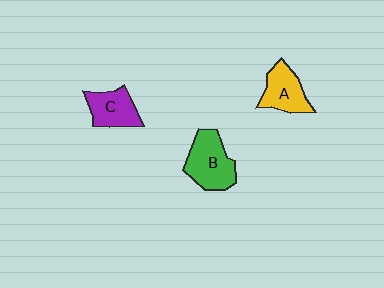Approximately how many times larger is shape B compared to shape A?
Approximately 1.3 times.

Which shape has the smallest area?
Shape C (purple).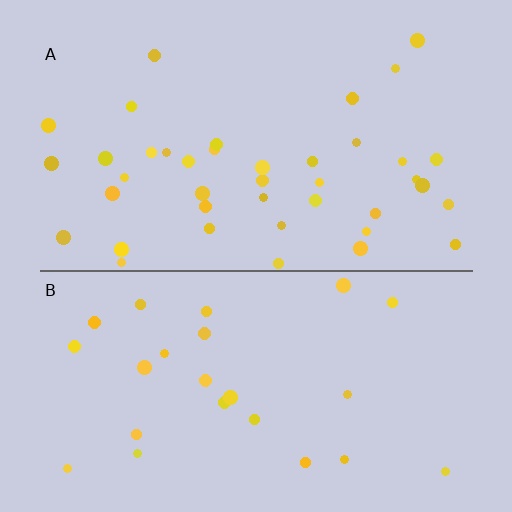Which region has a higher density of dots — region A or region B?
A (the top).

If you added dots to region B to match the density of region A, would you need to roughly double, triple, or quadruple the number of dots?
Approximately double.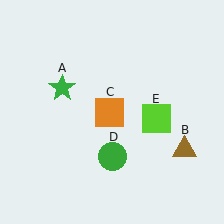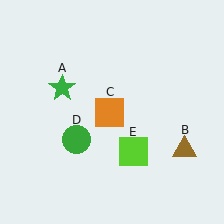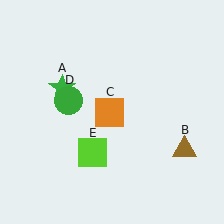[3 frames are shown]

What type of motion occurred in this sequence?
The green circle (object D), lime square (object E) rotated clockwise around the center of the scene.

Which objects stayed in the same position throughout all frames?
Green star (object A) and brown triangle (object B) and orange square (object C) remained stationary.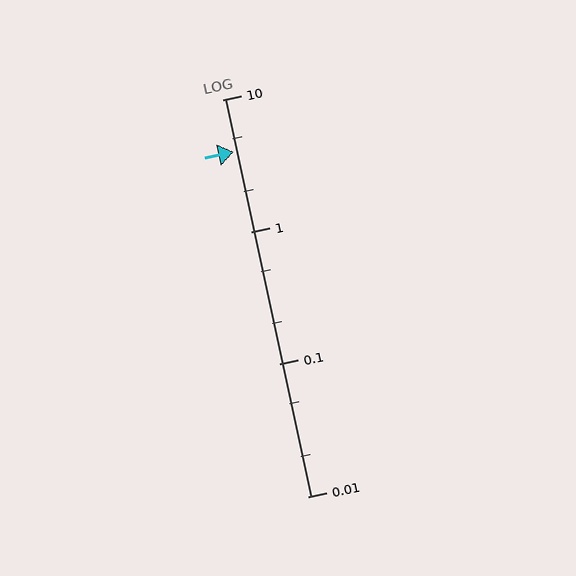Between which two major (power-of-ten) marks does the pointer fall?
The pointer is between 1 and 10.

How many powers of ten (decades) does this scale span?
The scale spans 3 decades, from 0.01 to 10.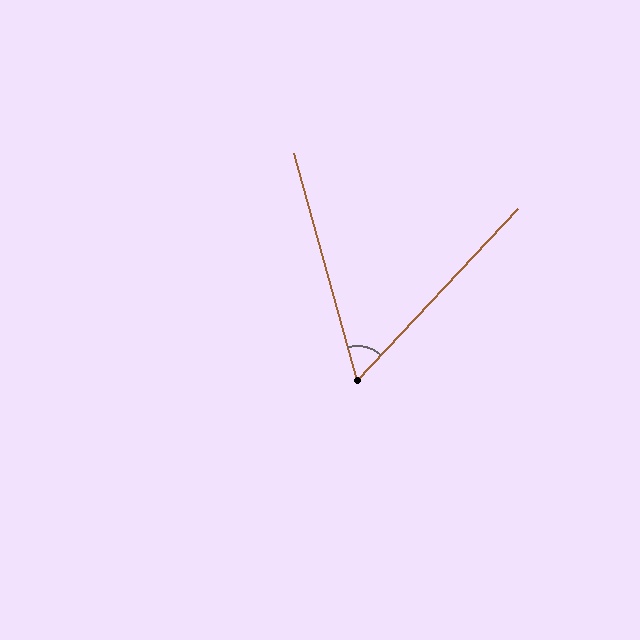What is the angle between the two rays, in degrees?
Approximately 59 degrees.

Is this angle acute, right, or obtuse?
It is acute.